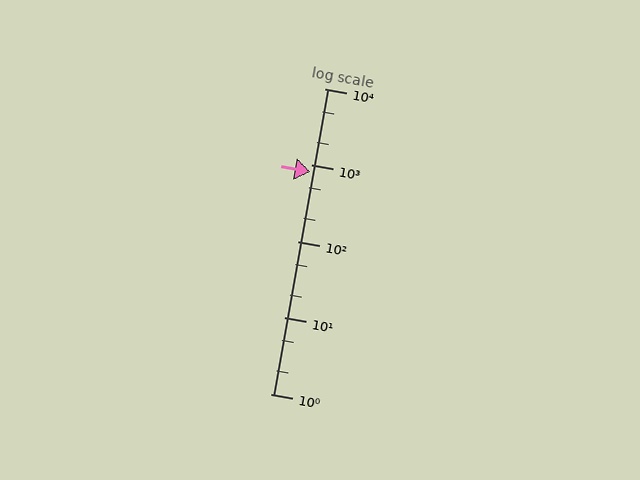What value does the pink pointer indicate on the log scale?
The pointer indicates approximately 810.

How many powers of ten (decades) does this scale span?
The scale spans 4 decades, from 1 to 10000.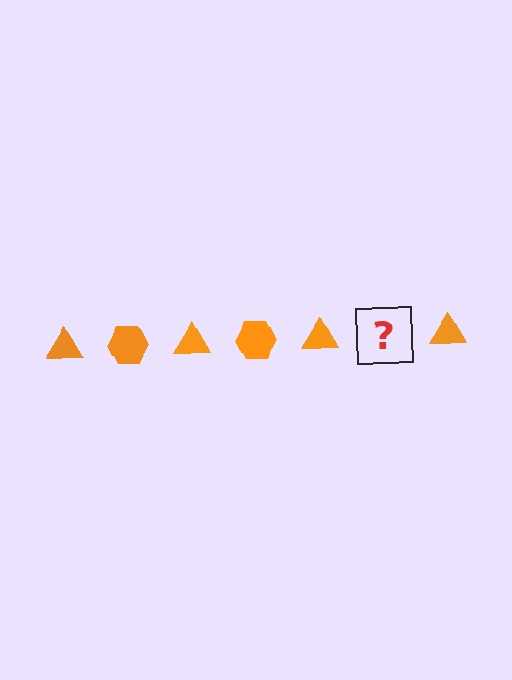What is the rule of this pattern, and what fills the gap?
The rule is that the pattern cycles through triangle, hexagon shapes in orange. The gap should be filled with an orange hexagon.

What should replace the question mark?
The question mark should be replaced with an orange hexagon.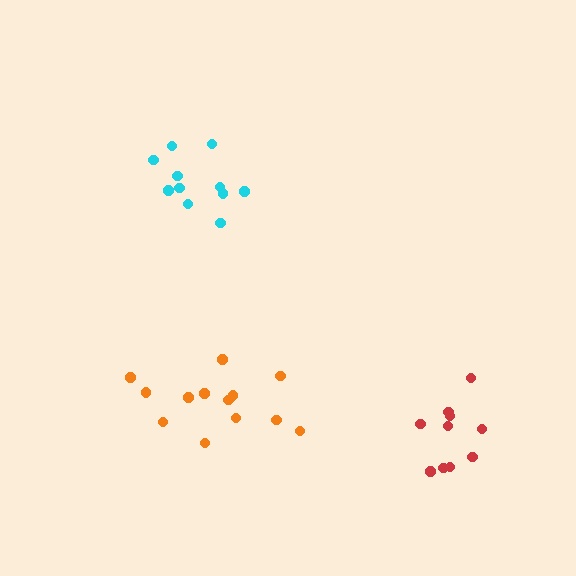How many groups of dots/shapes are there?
There are 3 groups.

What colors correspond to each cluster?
The clusters are colored: red, cyan, orange.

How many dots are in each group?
Group 1: 11 dots, Group 2: 11 dots, Group 3: 13 dots (35 total).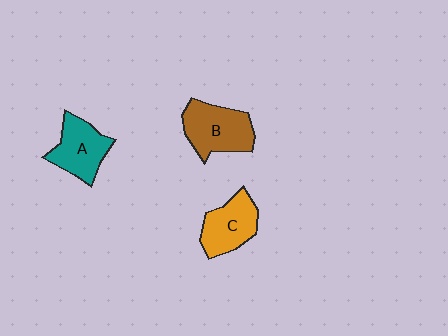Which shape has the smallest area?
Shape C (orange).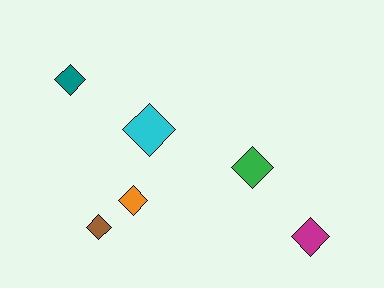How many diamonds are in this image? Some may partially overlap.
There are 6 diamonds.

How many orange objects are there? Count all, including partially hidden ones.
There is 1 orange object.